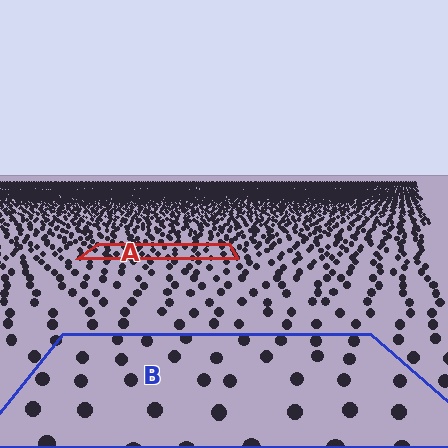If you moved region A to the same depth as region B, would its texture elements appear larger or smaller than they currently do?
They would appear larger. At a closer depth, the same texture elements are projected at a bigger on-screen size.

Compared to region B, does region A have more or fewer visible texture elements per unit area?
Region A has more texture elements per unit area — they are packed more densely because it is farther away.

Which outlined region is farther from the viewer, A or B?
Region A is farther from the viewer — the texture elements inside it appear smaller and more densely packed.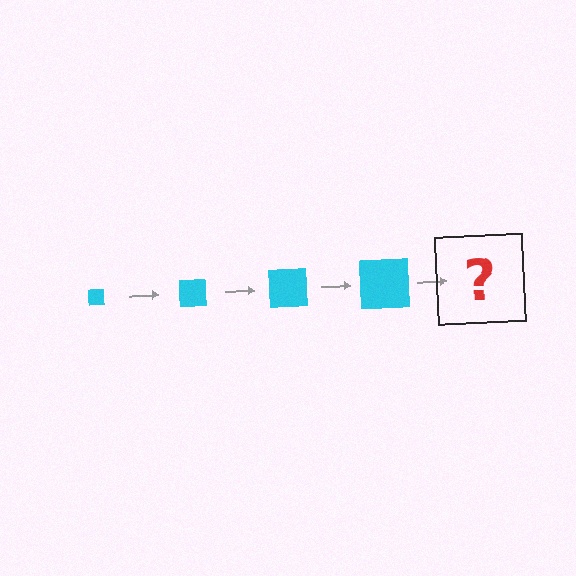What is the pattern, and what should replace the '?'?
The pattern is that the square gets progressively larger each step. The '?' should be a cyan square, larger than the previous one.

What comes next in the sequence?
The next element should be a cyan square, larger than the previous one.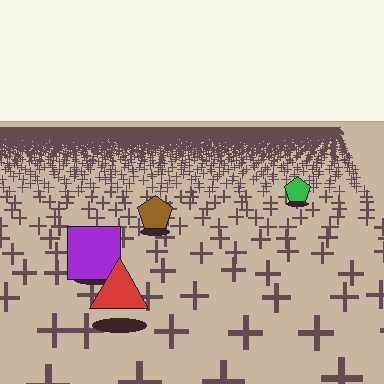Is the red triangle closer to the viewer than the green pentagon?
Yes. The red triangle is closer — you can tell from the texture gradient: the ground texture is coarser near it.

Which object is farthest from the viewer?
The green pentagon is farthest from the viewer. It appears smaller and the ground texture around it is denser.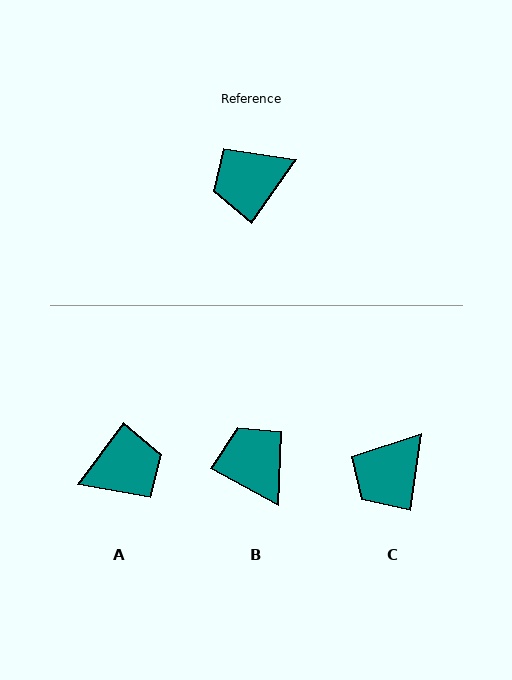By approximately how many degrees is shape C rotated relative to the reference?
Approximately 27 degrees counter-clockwise.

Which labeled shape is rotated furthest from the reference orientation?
A, about 179 degrees away.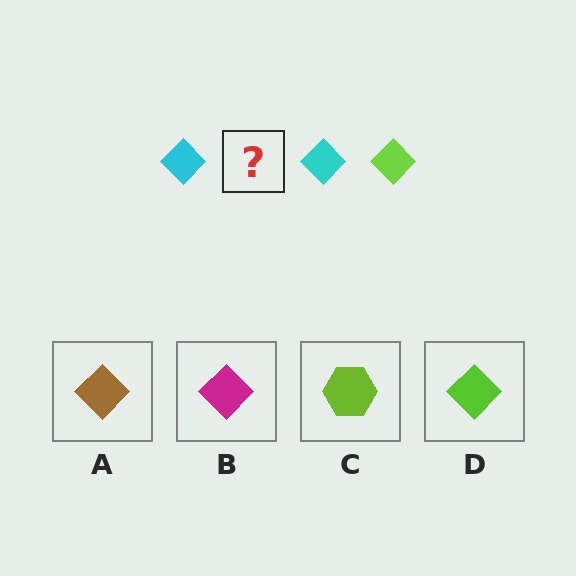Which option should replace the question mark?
Option D.